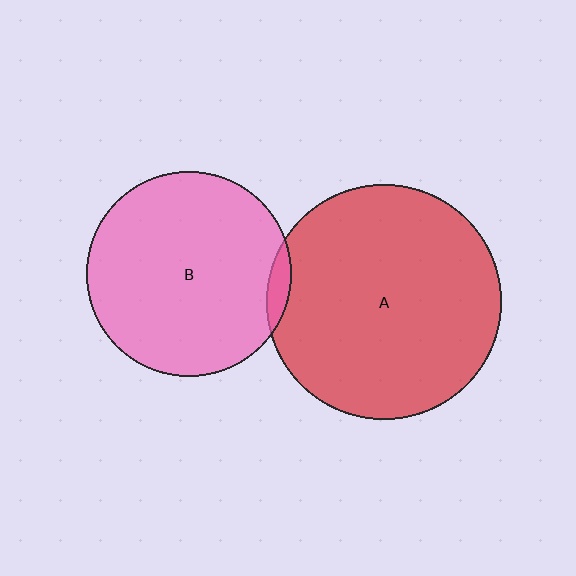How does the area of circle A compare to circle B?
Approximately 1.3 times.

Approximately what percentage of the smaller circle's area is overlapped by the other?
Approximately 5%.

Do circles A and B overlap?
Yes.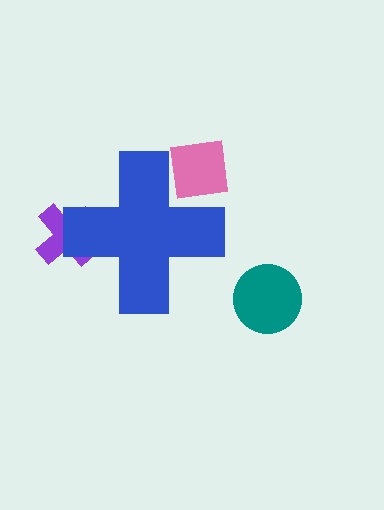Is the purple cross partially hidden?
Yes, the purple cross is partially hidden behind the blue cross.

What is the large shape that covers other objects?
A blue cross.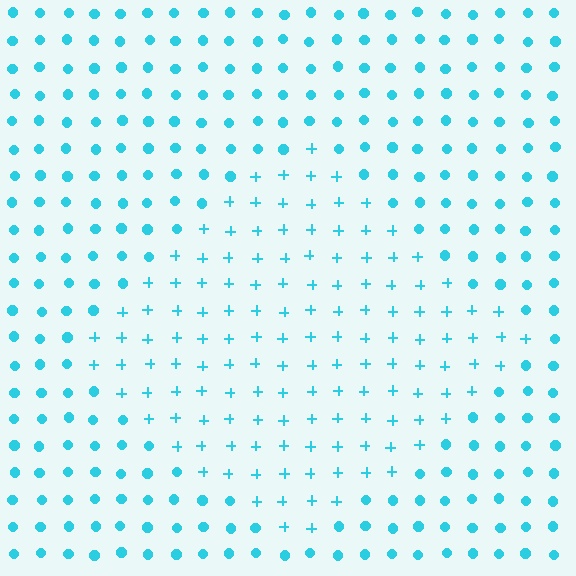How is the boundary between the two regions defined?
The boundary is defined by a change in element shape: plus signs inside vs. circles outside. All elements share the same color and spacing.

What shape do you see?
I see a diamond.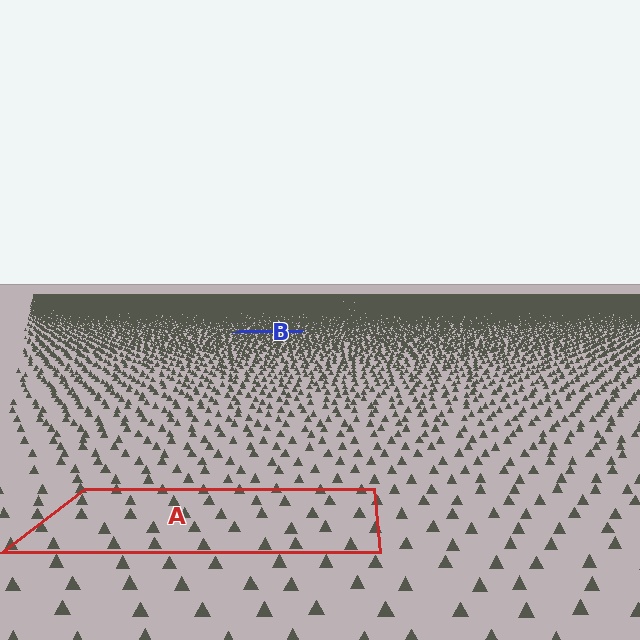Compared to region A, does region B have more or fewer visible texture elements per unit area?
Region B has more texture elements per unit area — they are packed more densely because it is farther away.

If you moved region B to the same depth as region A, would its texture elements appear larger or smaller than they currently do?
They would appear larger. At a closer depth, the same texture elements are projected at a bigger on-screen size.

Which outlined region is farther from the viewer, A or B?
Region B is farther from the viewer — the texture elements inside it appear smaller and more densely packed.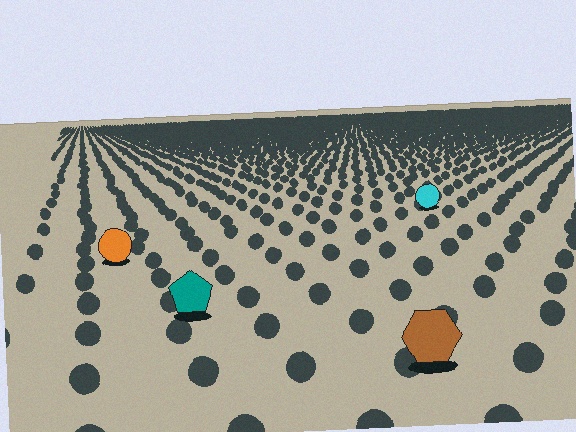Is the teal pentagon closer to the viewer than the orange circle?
Yes. The teal pentagon is closer — you can tell from the texture gradient: the ground texture is coarser near it.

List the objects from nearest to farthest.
From nearest to farthest: the brown hexagon, the teal pentagon, the orange circle, the cyan circle.